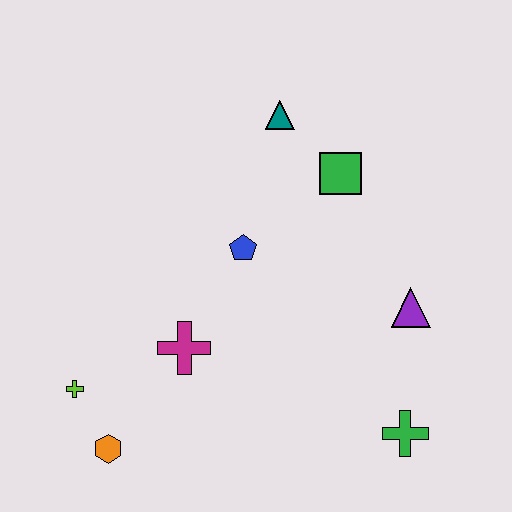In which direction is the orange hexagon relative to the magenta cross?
The orange hexagon is below the magenta cross.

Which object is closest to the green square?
The teal triangle is closest to the green square.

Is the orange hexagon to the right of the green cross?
No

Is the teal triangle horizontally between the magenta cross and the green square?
Yes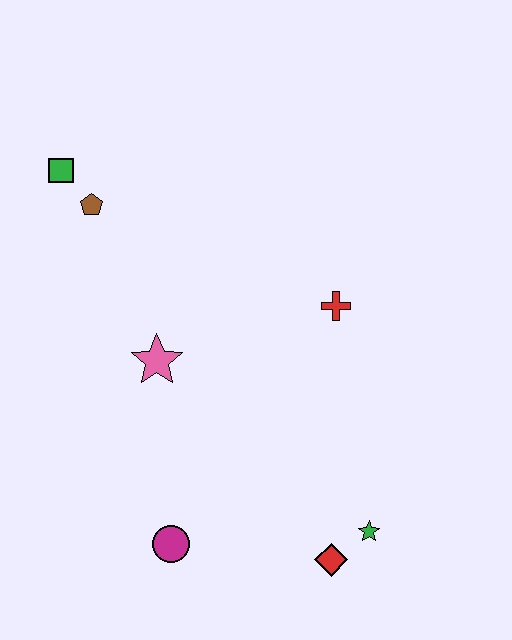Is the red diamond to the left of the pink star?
No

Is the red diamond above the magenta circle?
No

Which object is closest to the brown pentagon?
The green square is closest to the brown pentagon.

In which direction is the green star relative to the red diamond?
The green star is to the right of the red diamond.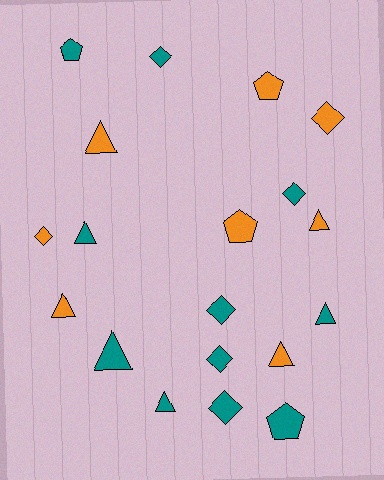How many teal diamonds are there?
There are 5 teal diamonds.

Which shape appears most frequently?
Triangle, with 8 objects.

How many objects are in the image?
There are 19 objects.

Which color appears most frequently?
Teal, with 11 objects.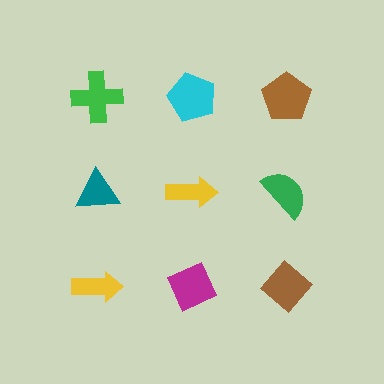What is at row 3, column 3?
A brown diamond.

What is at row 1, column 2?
A cyan pentagon.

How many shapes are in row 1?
3 shapes.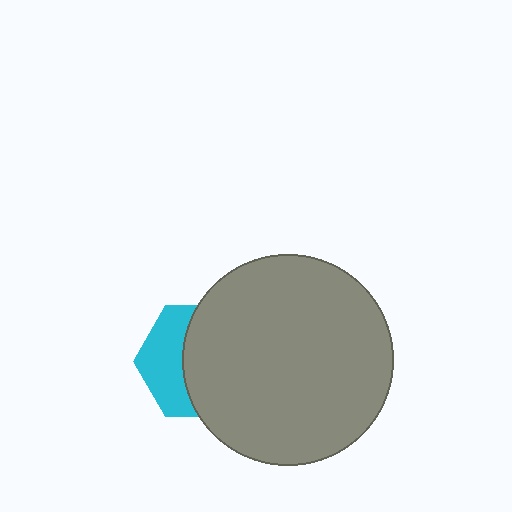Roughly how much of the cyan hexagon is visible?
A small part of it is visible (roughly 39%).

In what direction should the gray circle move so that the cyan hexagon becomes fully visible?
The gray circle should move right. That is the shortest direction to clear the overlap and leave the cyan hexagon fully visible.